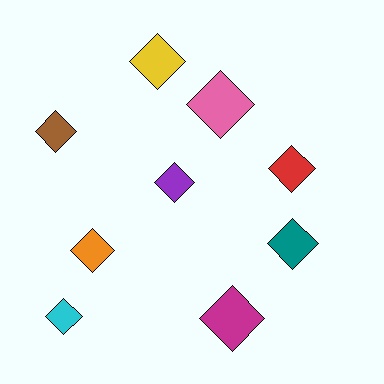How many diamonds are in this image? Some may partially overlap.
There are 9 diamonds.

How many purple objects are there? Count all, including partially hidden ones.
There is 1 purple object.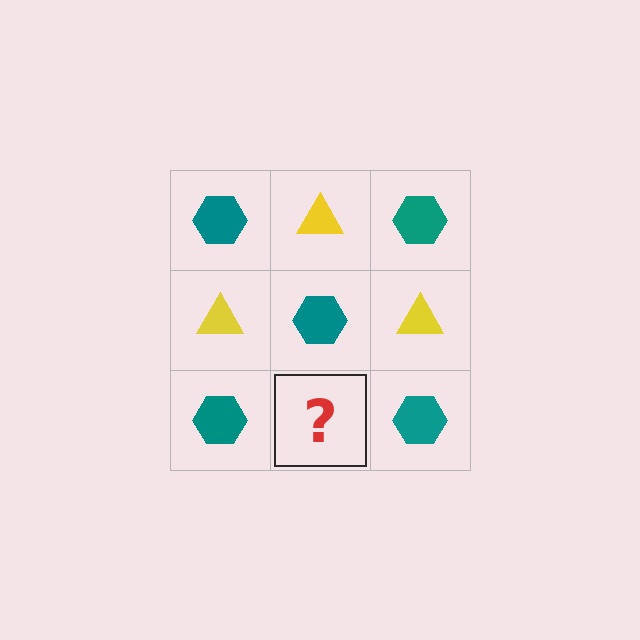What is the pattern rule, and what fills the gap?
The rule is that it alternates teal hexagon and yellow triangle in a checkerboard pattern. The gap should be filled with a yellow triangle.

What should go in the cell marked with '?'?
The missing cell should contain a yellow triangle.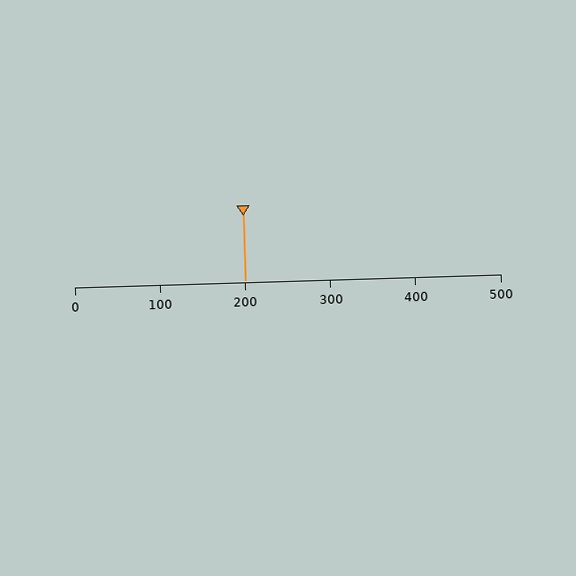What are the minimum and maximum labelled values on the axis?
The axis runs from 0 to 500.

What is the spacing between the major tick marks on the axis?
The major ticks are spaced 100 apart.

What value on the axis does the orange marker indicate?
The marker indicates approximately 200.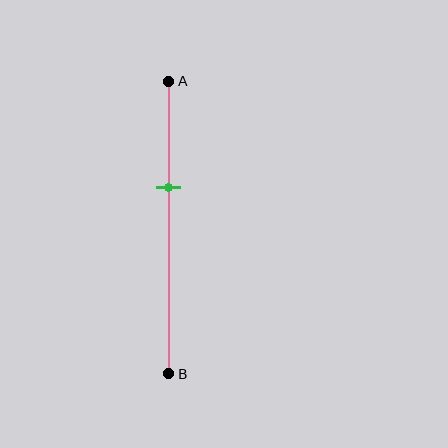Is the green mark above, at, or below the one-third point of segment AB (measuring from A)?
The green mark is approximately at the one-third point of segment AB.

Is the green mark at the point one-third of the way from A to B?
Yes, the mark is approximately at the one-third point.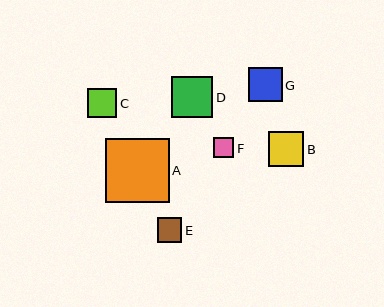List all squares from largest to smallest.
From largest to smallest: A, D, B, G, C, E, F.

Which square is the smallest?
Square F is the smallest with a size of approximately 20 pixels.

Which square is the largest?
Square A is the largest with a size of approximately 64 pixels.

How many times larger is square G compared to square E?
Square G is approximately 1.4 times the size of square E.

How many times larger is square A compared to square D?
Square A is approximately 1.6 times the size of square D.